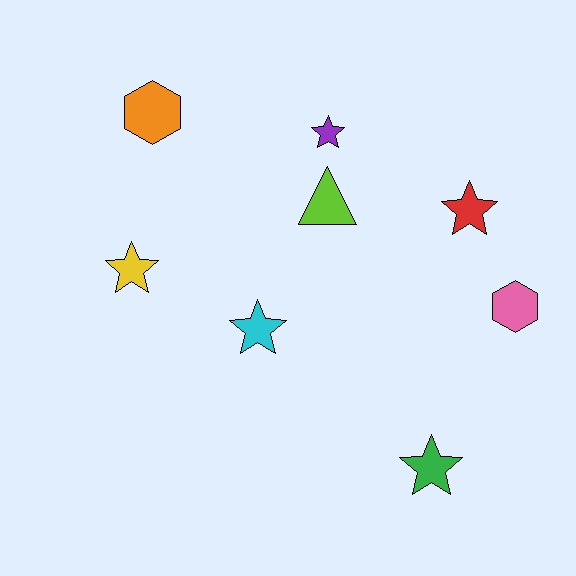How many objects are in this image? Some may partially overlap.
There are 8 objects.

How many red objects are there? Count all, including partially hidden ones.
There is 1 red object.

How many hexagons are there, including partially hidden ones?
There are 2 hexagons.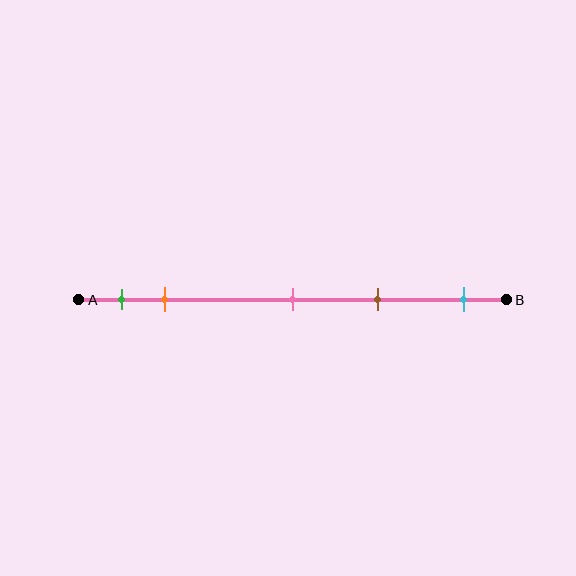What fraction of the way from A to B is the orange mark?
The orange mark is approximately 20% (0.2) of the way from A to B.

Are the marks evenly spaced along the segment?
No, the marks are not evenly spaced.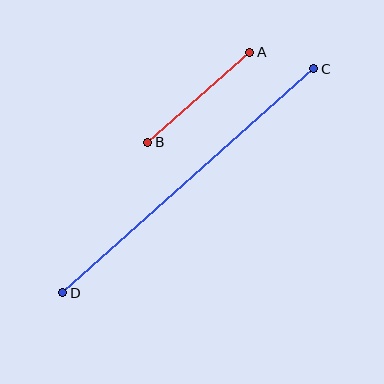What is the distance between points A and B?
The distance is approximately 136 pixels.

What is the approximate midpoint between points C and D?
The midpoint is at approximately (188, 181) pixels.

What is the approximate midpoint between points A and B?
The midpoint is at approximately (199, 97) pixels.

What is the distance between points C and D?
The distance is approximately 336 pixels.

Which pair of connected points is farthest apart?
Points C and D are farthest apart.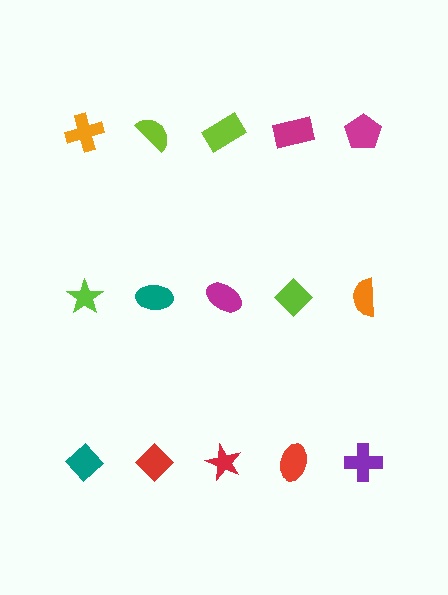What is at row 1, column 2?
A lime semicircle.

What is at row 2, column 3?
A magenta ellipse.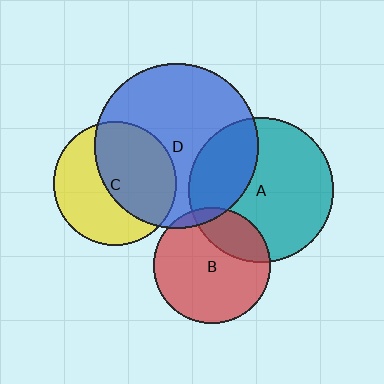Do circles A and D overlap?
Yes.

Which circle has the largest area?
Circle D (blue).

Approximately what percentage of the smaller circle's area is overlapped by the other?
Approximately 30%.